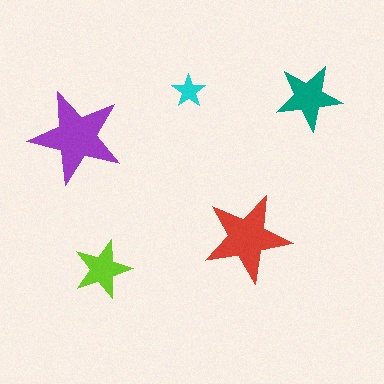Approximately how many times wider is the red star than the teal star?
About 1.5 times wider.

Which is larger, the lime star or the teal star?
The teal one.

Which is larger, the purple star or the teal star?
The purple one.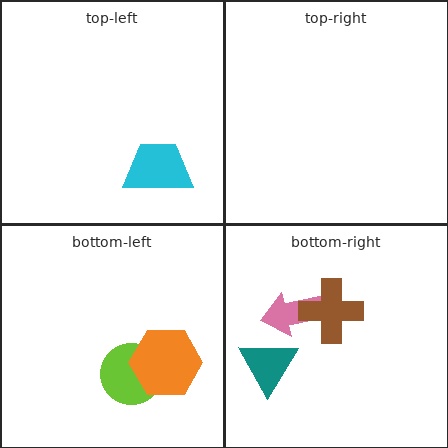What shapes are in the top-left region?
The cyan trapezoid.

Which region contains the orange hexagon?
The bottom-left region.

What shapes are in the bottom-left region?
The lime circle, the orange hexagon.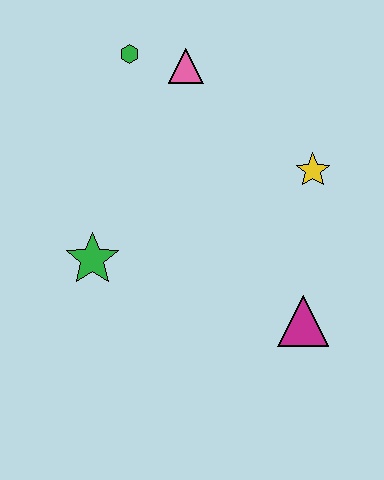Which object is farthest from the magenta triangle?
The green hexagon is farthest from the magenta triangle.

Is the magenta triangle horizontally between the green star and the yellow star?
Yes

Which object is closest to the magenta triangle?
The yellow star is closest to the magenta triangle.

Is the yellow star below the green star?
No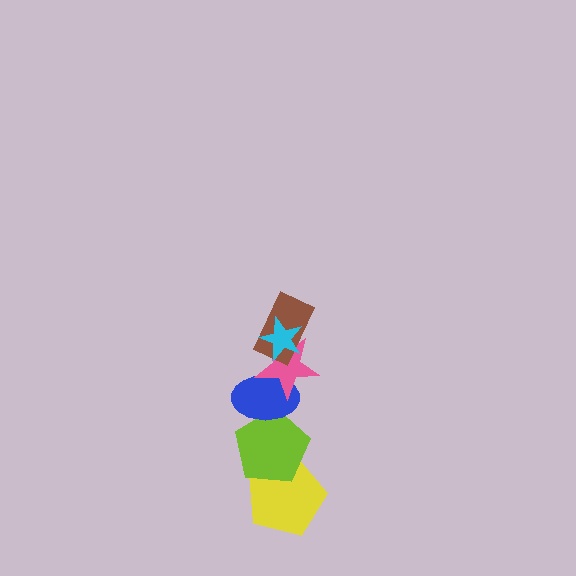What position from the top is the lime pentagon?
The lime pentagon is 5th from the top.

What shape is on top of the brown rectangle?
The cyan star is on top of the brown rectangle.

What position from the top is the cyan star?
The cyan star is 1st from the top.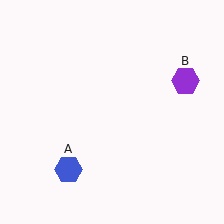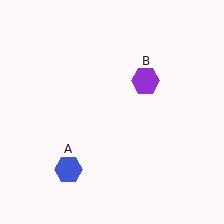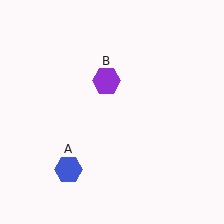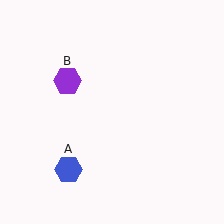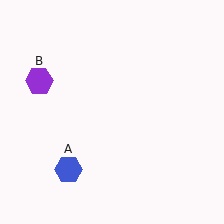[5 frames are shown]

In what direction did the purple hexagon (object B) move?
The purple hexagon (object B) moved left.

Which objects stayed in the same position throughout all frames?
Blue hexagon (object A) remained stationary.